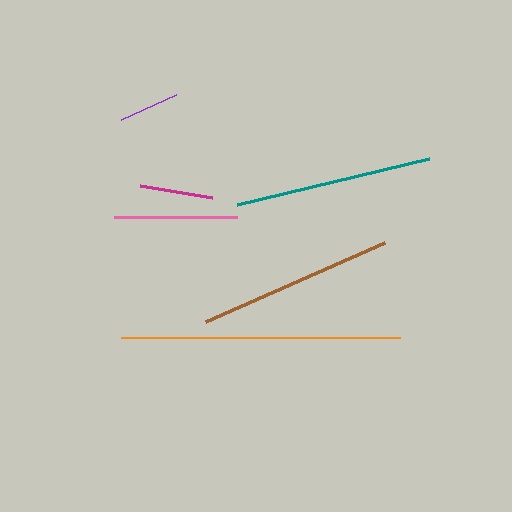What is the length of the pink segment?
The pink segment is approximately 122 pixels long.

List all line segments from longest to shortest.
From longest to shortest: orange, teal, brown, pink, magenta, purple.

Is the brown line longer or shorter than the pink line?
The brown line is longer than the pink line.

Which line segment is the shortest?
The purple line is the shortest at approximately 60 pixels.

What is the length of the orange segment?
The orange segment is approximately 279 pixels long.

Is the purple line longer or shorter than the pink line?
The pink line is longer than the purple line.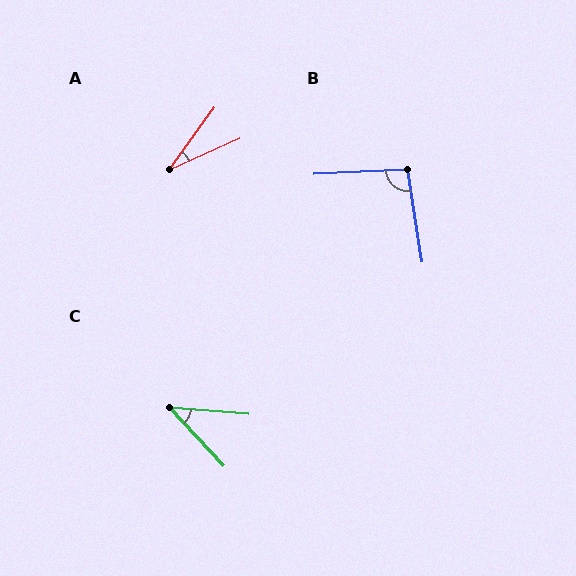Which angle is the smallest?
A, at approximately 29 degrees.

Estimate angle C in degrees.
Approximately 43 degrees.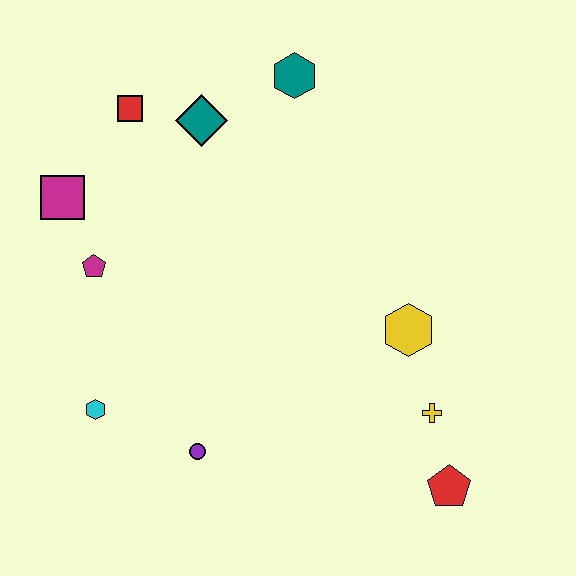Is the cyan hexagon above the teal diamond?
No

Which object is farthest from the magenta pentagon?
The red pentagon is farthest from the magenta pentagon.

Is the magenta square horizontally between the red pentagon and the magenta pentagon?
No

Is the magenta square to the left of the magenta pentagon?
Yes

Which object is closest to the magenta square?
The magenta pentagon is closest to the magenta square.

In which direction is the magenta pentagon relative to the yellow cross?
The magenta pentagon is to the left of the yellow cross.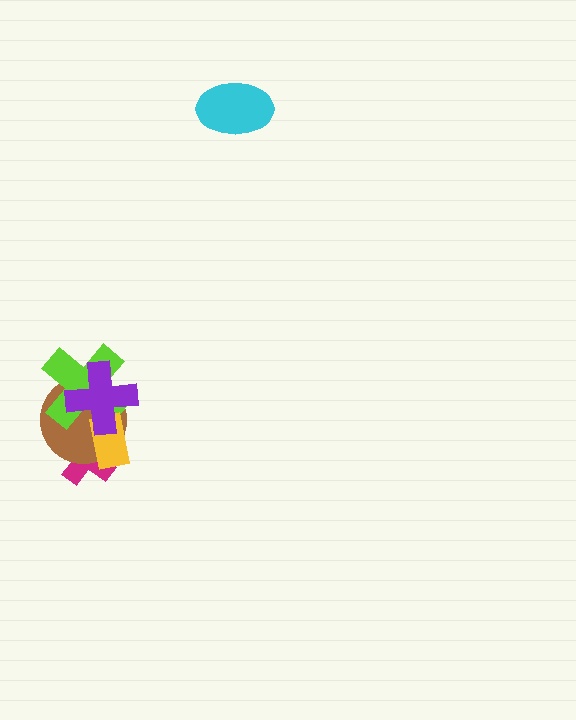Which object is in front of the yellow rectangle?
The purple cross is in front of the yellow rectangle.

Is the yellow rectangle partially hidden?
Yes, it is partially covered by another shape.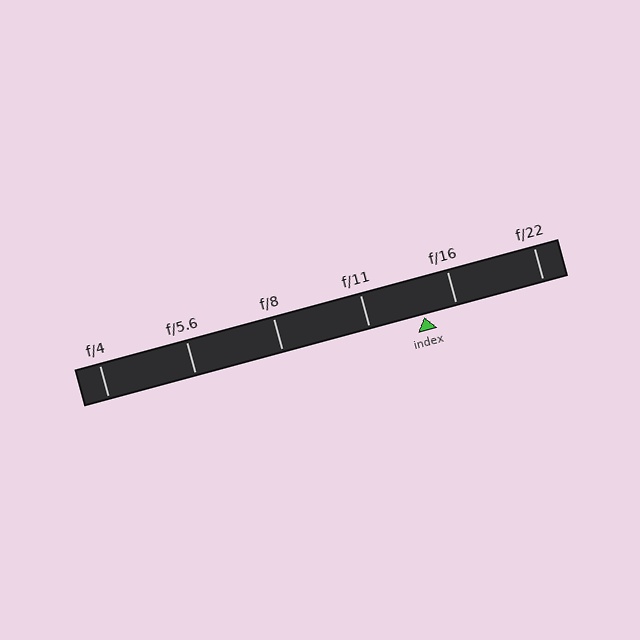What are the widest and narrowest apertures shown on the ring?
The widest aperture shown is f/4 and the narrowest is f/22.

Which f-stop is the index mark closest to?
The index mark is closest to f/16.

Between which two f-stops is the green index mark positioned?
The index mark is between f/11 and f/16.